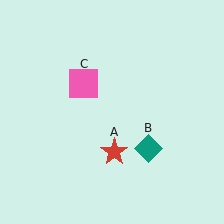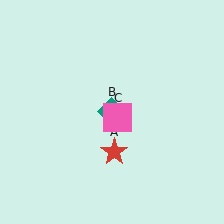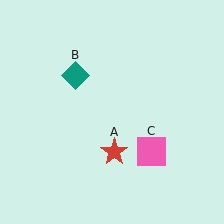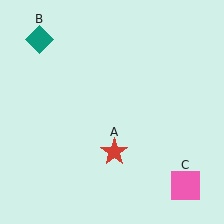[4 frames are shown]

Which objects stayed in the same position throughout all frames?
Red star (object A) remained stationary.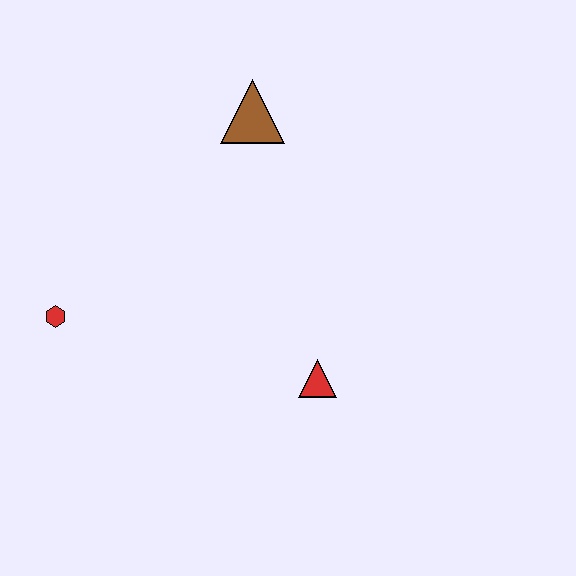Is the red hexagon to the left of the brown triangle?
Yes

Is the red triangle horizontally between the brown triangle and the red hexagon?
No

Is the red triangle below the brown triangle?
Yes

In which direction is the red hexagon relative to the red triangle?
The red hexagon is to the left of the red triangle.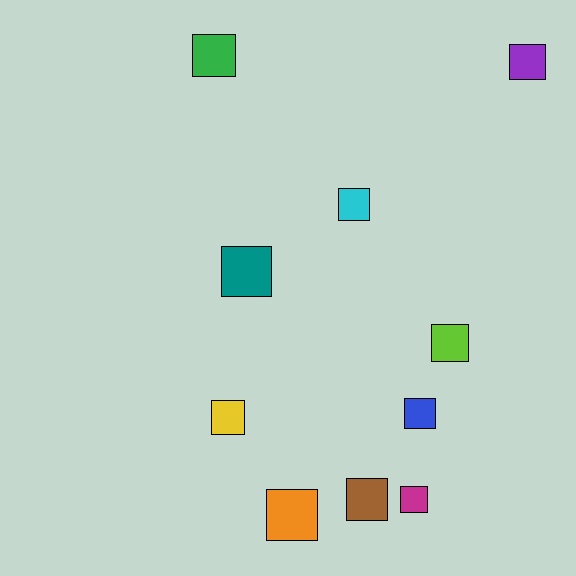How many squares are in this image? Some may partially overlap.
There are 10 squares.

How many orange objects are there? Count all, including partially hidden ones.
There is 1 orange object.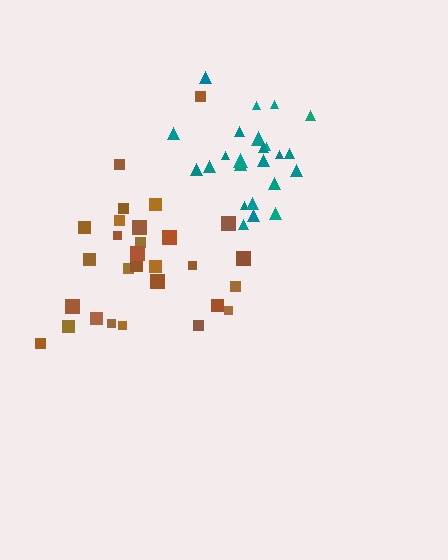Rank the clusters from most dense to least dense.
teal, brown.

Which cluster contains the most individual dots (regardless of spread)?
Brown (29).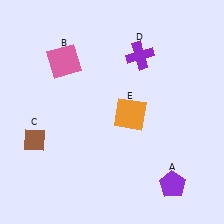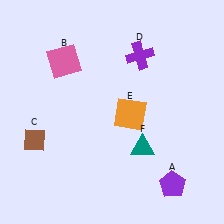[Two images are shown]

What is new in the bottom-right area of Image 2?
A teal triangle (F) was added in the bottom-right area of Image 2.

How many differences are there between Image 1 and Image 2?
There is 1 difference between the two images.